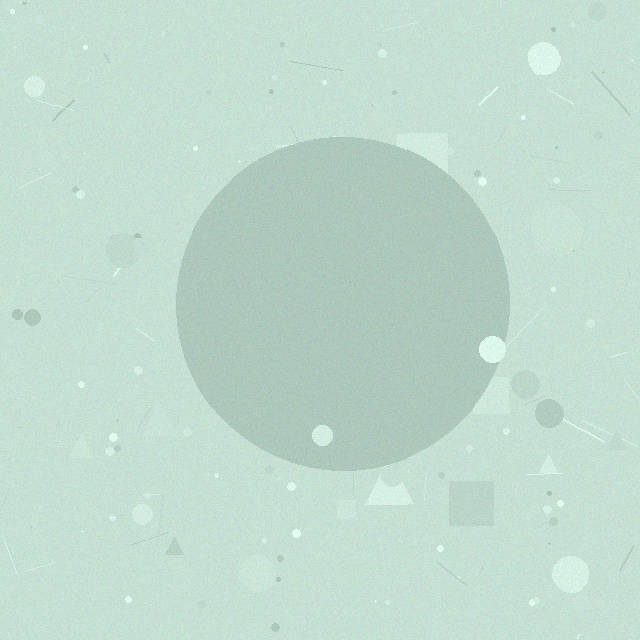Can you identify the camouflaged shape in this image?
The camouflaged shape is a circle.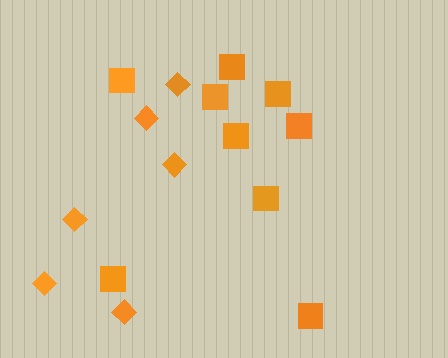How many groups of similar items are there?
There are 2 groups: one group of diamonds (6) and one group of squares (9).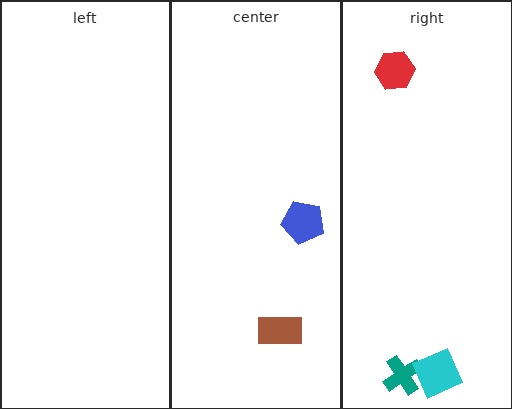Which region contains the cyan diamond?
The right region.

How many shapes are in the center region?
2.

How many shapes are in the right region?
3.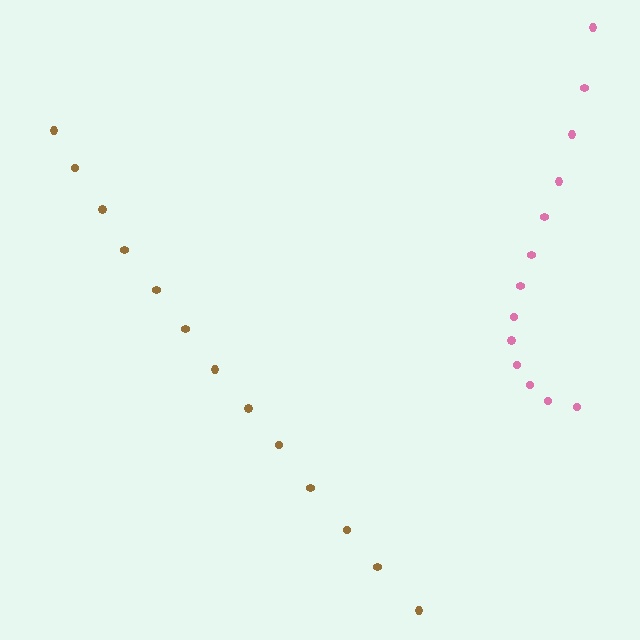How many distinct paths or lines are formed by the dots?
There are 2 distinct paths.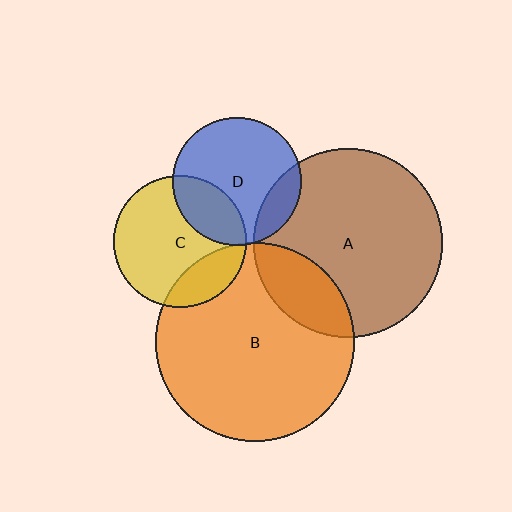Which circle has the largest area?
Circle B (orange).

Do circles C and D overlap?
Yes.